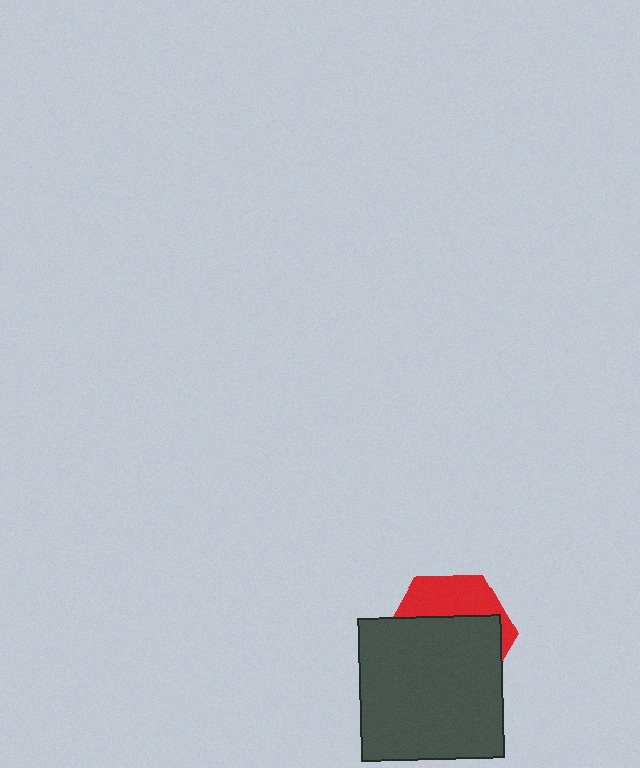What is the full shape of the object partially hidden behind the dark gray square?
The partially hidden object is a red hexagon.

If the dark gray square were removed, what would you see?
You would see the complete red hexagon.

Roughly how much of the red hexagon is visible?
A small part of it is visible (roughly 34%).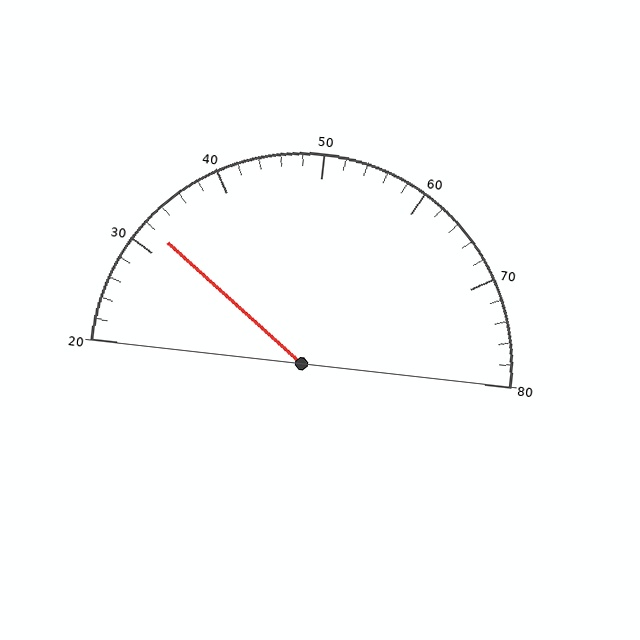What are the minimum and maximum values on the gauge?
The gauge ranges from 20 to 80.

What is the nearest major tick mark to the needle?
The nearest major tick mark is 30.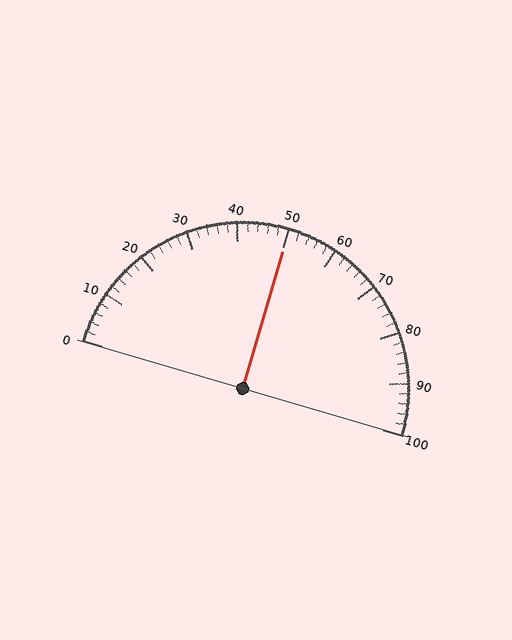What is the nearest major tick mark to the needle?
The nearest major tick mark is 50.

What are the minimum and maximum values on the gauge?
The gauge ranges from 0 to 100.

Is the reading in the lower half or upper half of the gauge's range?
The reading is in the upper half of the range (0 to 100).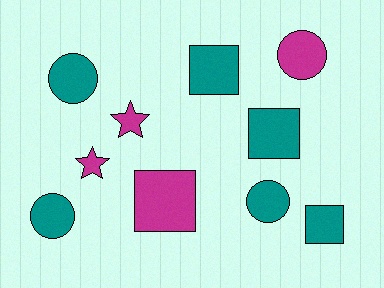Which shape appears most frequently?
Square, with 4 objects.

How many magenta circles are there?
There is 1 magenta circle.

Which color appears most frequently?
Teal, with 6 objects.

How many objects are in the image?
There are 10 objects.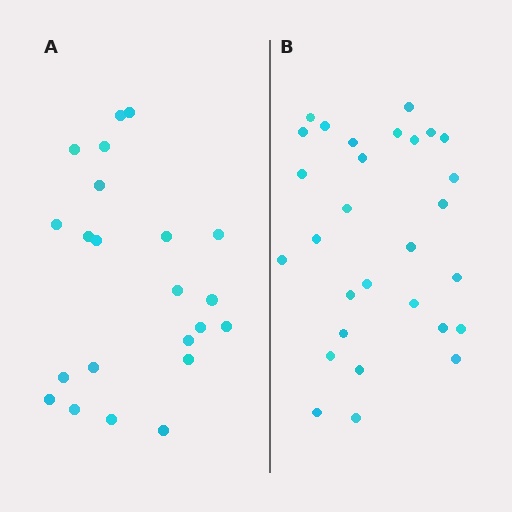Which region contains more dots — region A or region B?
Region B (the right region) has more dots.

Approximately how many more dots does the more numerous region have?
Region B has roughly 8 or so more dots than region A.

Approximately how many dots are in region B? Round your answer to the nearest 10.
About 30 dots. (The exact count is 29, which rounds to 30.)